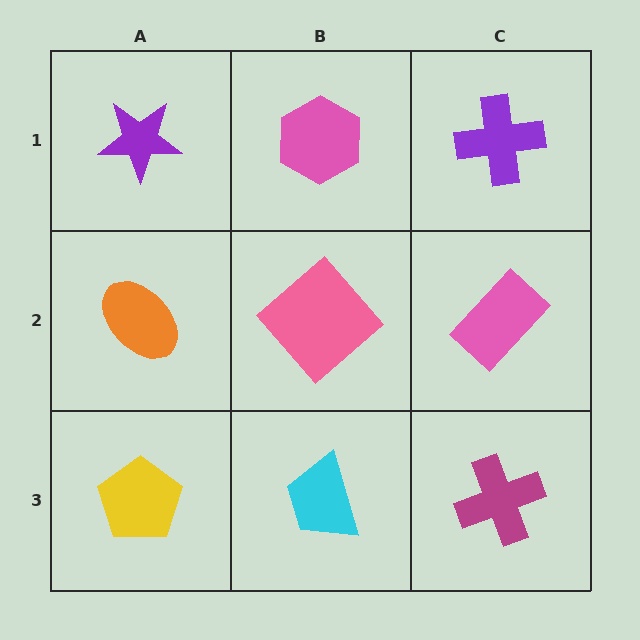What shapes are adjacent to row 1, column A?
An orange ellipse (row 2, column A), a pink hexagon (row 1, column B).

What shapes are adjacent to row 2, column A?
A purple star (row 1, column A), a yellow pentagon (row 3, column A), a pink diamond (row 2, column B).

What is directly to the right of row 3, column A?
A cyan trapezoid.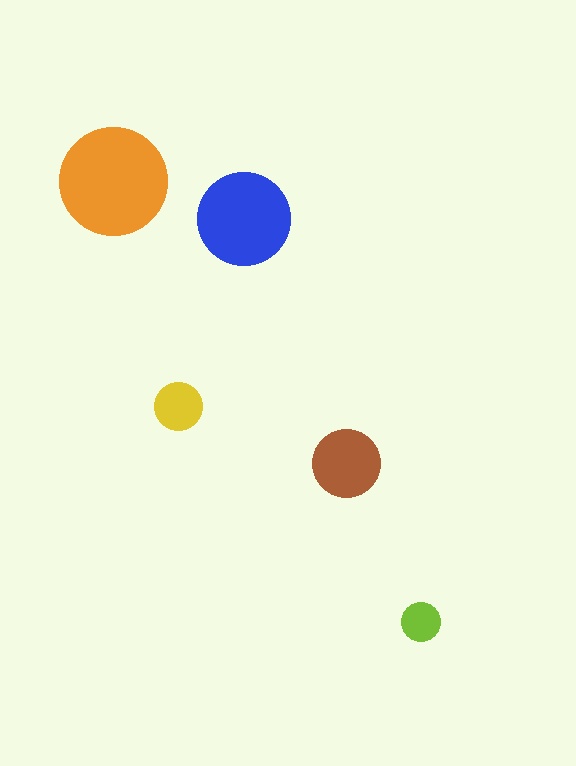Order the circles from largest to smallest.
the orange one, the blue one, the brown one, the yellow one, the lime one.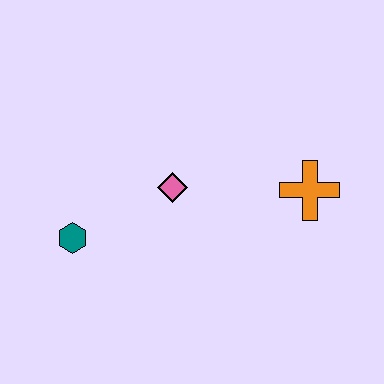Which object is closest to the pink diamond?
The teal hexagon is closest to the pink diamond.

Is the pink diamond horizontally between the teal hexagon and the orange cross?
Yes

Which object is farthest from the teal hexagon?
The orange cross is farthest from the teal hexagon.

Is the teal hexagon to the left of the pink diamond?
Yes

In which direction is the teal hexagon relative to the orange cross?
The teal hexagon is to the left of the orange cross.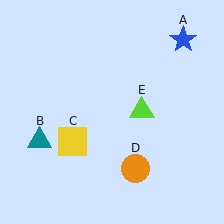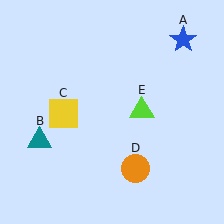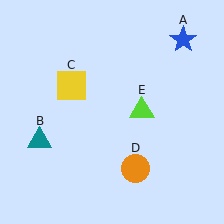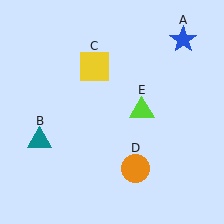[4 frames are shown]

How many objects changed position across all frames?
1 object changed position: yellow square (object C).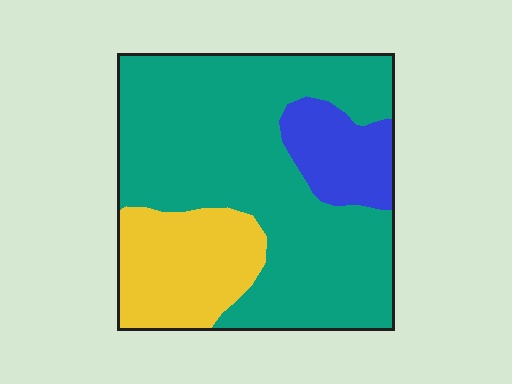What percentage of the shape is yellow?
Yellow covers 21% of the shape.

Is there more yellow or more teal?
Teal.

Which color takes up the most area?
Teal, at roughly 65%.